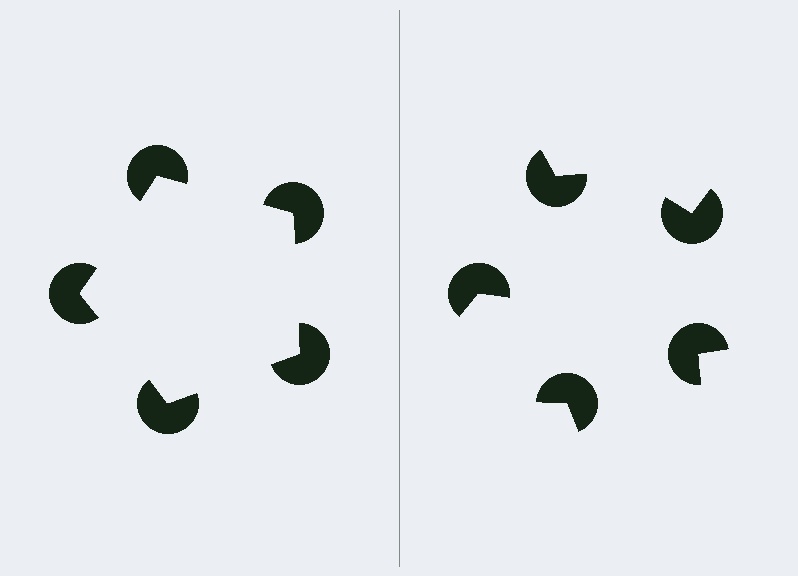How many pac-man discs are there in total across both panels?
10 — 5 on each side.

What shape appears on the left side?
An illusory pentagon.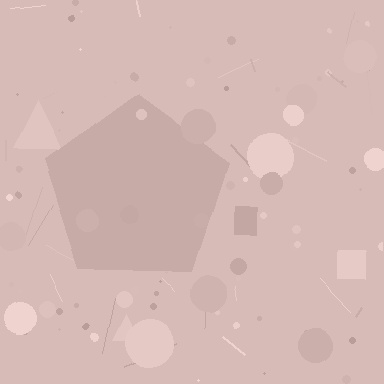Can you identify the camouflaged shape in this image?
The camouflaged shape is a pentagon.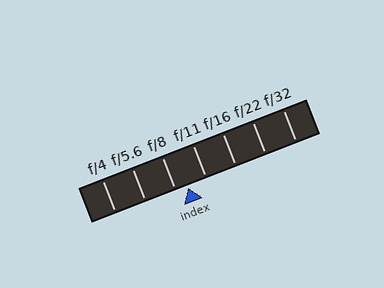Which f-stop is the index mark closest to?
The index mark is closest to f/8.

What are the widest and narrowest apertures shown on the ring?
The widest aperture shown is f/4 and the narrowest is f/32.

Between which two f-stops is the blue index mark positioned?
The index mark is between f/8 and f/11.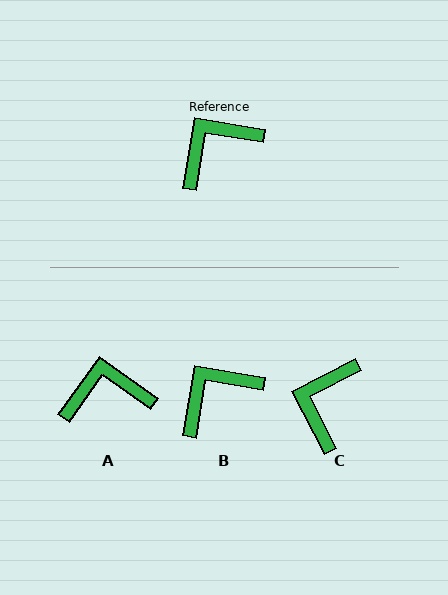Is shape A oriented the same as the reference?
No, it is off by about 26 degrees.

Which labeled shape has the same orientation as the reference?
B.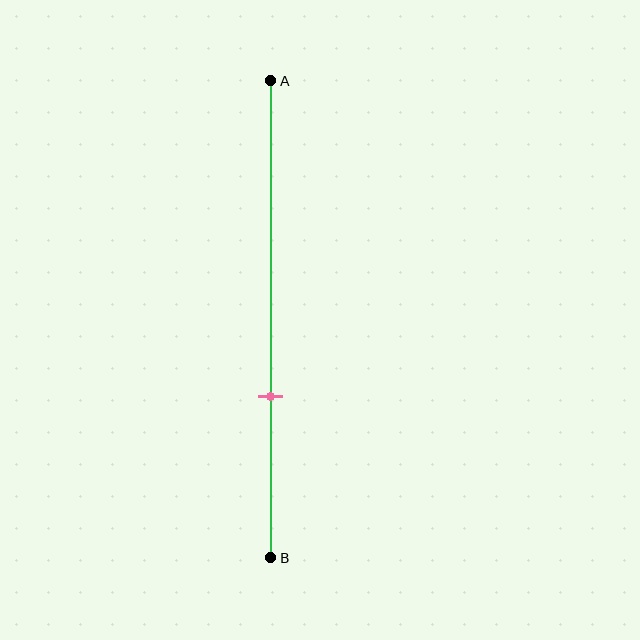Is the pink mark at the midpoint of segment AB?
No, the mark is at about 65% from A, not at the 50% midpoint.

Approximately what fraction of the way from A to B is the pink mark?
The pink mark is approximately 65% of the way from A to B.